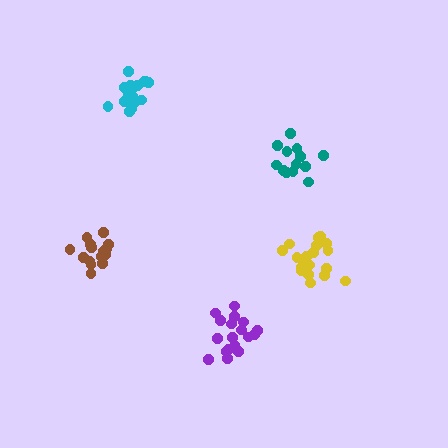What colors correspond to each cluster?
The clusters are colored: purple, brown, teal, cyan, yellow.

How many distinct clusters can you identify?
There are 5 distinct clusters.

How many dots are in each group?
Group 1: 18 dots, Group 2: 16 dots, Group 3: 13 dots, Group 4: 19 dots, Group 5: 19 dots (85 total).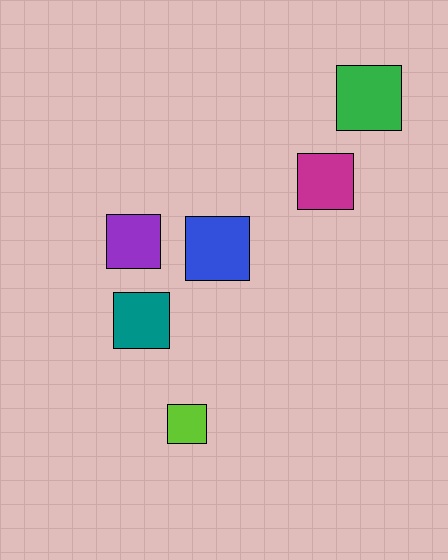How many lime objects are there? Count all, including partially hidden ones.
There is 1 lime object.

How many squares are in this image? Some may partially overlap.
There are 6 squares.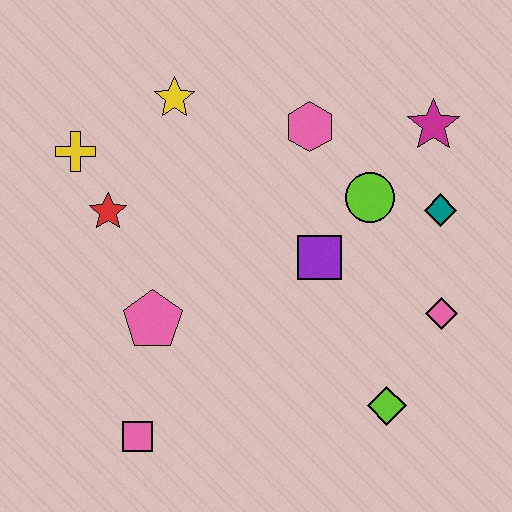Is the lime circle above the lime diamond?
Yes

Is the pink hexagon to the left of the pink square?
No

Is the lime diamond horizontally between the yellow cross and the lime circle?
No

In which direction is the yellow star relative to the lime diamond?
The yellow star is above the lime diamond.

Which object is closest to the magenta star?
The teal diamond is closest to the magenta star.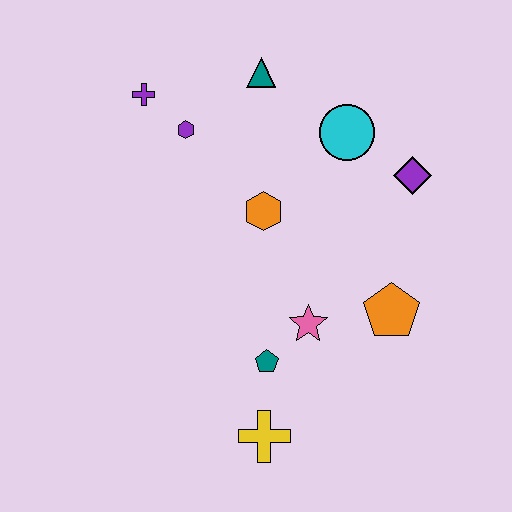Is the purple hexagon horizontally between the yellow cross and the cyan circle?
No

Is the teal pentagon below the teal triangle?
Yes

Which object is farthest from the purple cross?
The yellow cross is farthest from the purple cross.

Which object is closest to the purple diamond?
The cyan circle is closest to the purple diamond.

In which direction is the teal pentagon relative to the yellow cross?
The teal pentagon is above the yellow cross.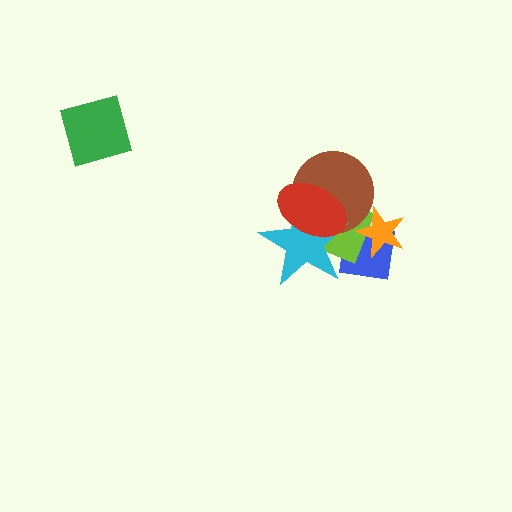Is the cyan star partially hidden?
Yes, it is partially covered by another shape.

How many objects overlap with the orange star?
2 objects overlap with the orange star.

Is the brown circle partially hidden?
Yes, it is partially covered by another shape.